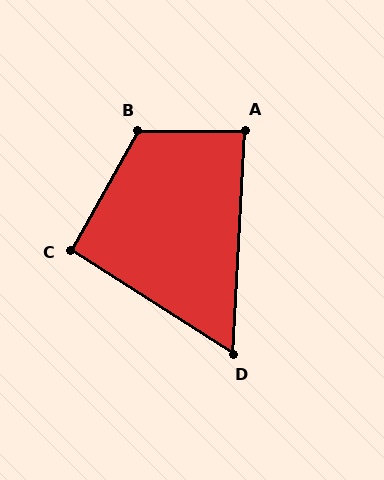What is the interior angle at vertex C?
Approximately 93 degrees (approximately right).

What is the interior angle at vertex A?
Approximately 87 degrees (approximately right).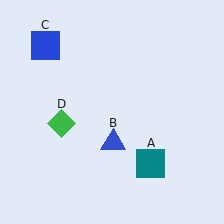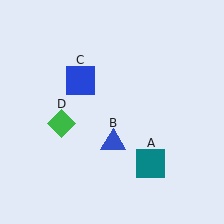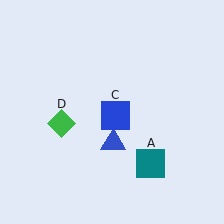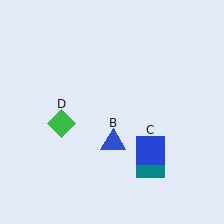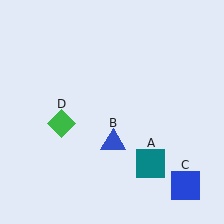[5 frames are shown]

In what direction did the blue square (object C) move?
The blue square (object C) moved down and to the right.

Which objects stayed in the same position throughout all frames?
Teal square (object A) and blue triangle (object B) and green diamond (object D) remained stationary.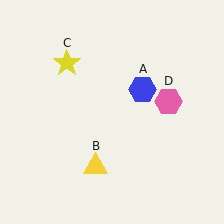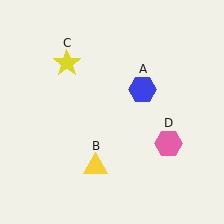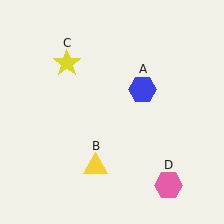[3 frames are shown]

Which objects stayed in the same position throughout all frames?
Blue hexagon (object A) and yellow triangle (object B) and yellow star (object C) remained stationary.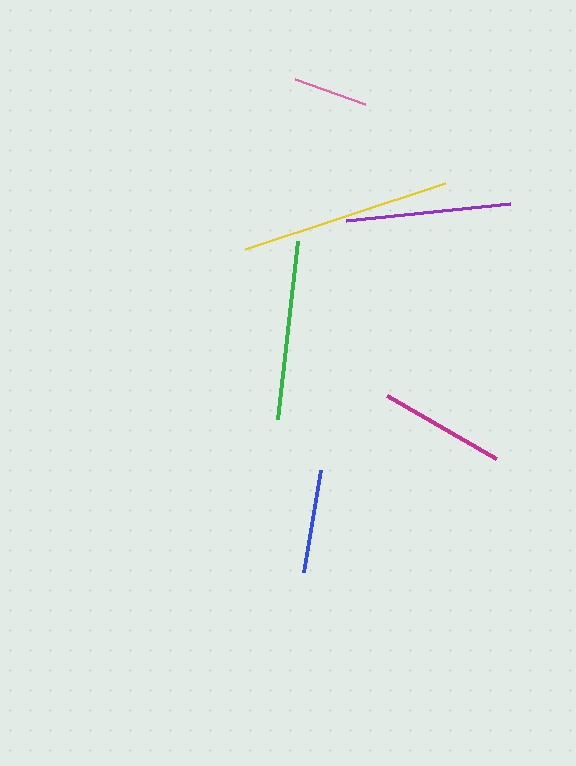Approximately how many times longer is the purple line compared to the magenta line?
The purple line is approximately 1.3 times the length of the magenta line.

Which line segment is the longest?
The yellow line is the longest at approximately 210 pixels.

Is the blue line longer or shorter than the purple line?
The purple line is longer than the blue line.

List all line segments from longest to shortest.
From longest to shortest: yellow, green, purple, magenta, blue, pink.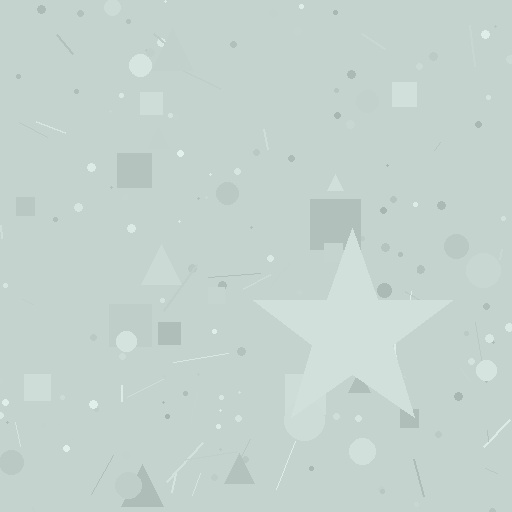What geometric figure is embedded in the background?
A star is embedded in the background.